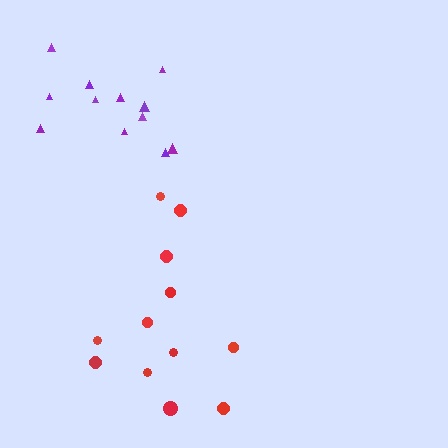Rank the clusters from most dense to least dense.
purple, red.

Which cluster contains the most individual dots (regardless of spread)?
Red (12).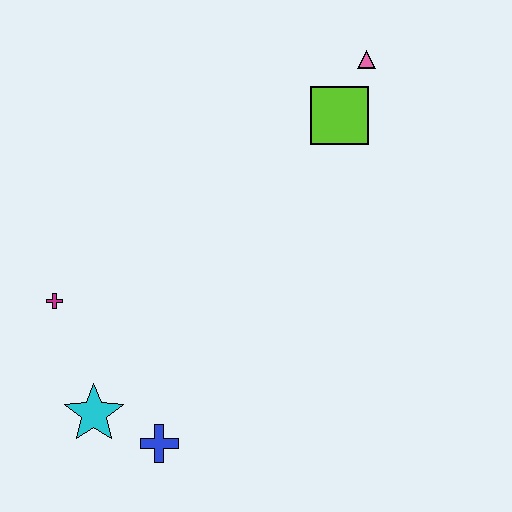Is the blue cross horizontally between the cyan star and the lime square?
Yes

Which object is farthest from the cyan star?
The pink triangle is farthest from the cyan star.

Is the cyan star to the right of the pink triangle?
No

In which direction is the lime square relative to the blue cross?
The lime square is above the blue cross.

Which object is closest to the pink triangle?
The lime square is closest to the pink triangle.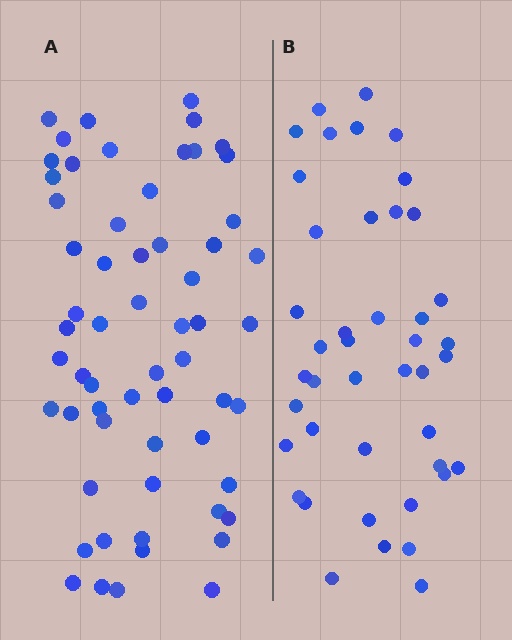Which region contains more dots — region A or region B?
Region A (the left region) has more dots.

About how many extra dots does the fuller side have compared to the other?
Region A has approximately 15 more dots than region B.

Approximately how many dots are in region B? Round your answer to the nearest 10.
About 40 dots. (The exact count is 43, which rounds to 40.)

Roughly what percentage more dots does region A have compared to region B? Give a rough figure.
About 40% more.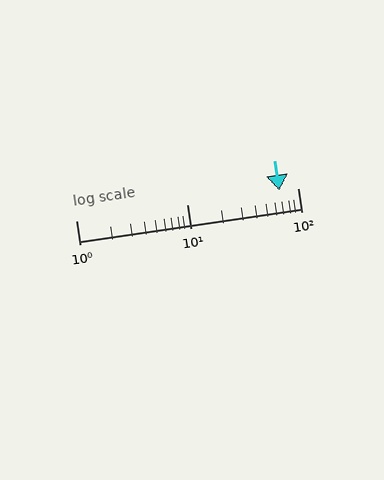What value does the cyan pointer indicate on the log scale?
The pointer indicates approximately 69.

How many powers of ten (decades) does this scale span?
The scale spans 2 decades, from 1 to 100.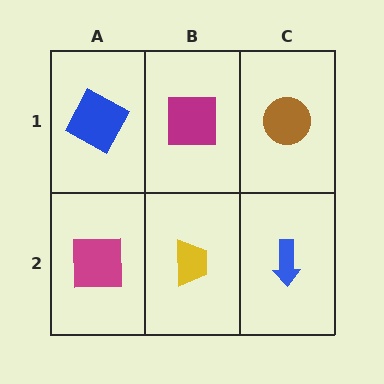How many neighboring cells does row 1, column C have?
2.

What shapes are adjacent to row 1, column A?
A magenta square (row 2, column A), a magenta square (row 1, column B).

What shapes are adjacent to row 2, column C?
A brown circle (row 1, column C), a yellow trapezoid (row 2, column B).